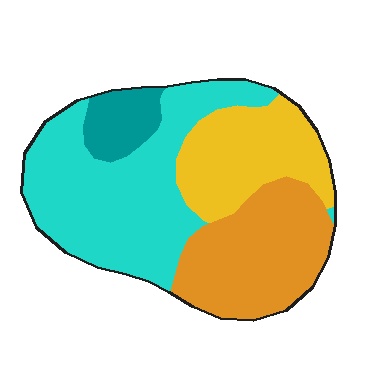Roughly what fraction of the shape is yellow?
Yellow covers 22% of the shape.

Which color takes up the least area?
Teal, at roughly 10%.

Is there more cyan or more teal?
Cyan.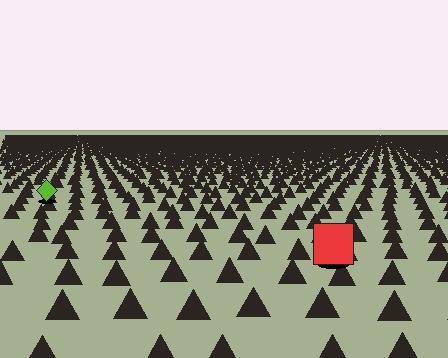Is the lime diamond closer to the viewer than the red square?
No. The red square is closer — you can tell from the texture gradient: the ground texture is coarser near it.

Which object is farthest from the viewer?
The lime diamond is farthest from the viewer. It appears smaller and the ground texture around it is denser.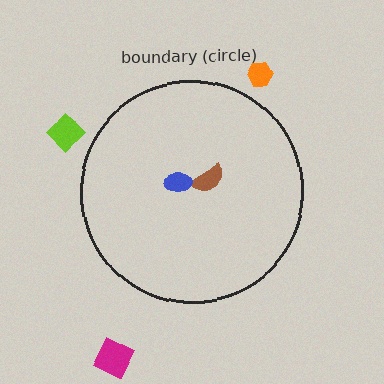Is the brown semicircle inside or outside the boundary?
Inside.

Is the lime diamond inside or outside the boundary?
Outside.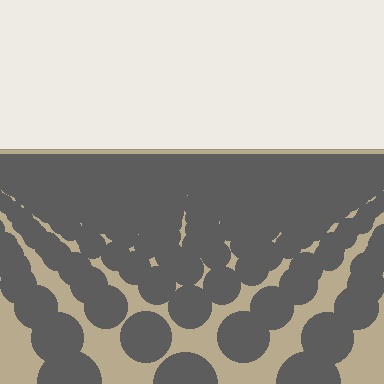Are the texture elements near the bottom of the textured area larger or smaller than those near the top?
Larger. Near the bottom, elements are closer to the viewer and appear at a bigger on-screen size.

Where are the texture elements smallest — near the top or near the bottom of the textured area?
Near the top.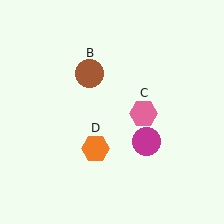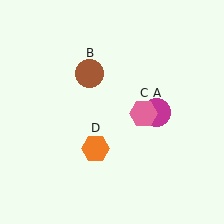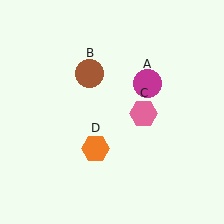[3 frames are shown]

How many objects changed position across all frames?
1 object changed position: magenta circle (object A).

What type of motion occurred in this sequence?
The magenta circle (object A) rotated counterclockwise around the center of the scene.